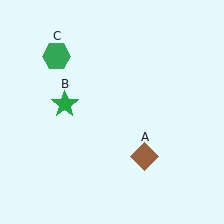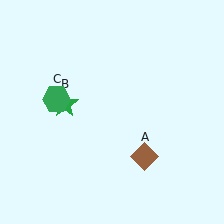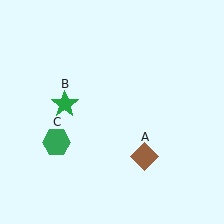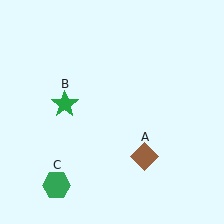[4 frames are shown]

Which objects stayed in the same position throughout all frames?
Brown diamond (object A) and green star (object B) remained stationary.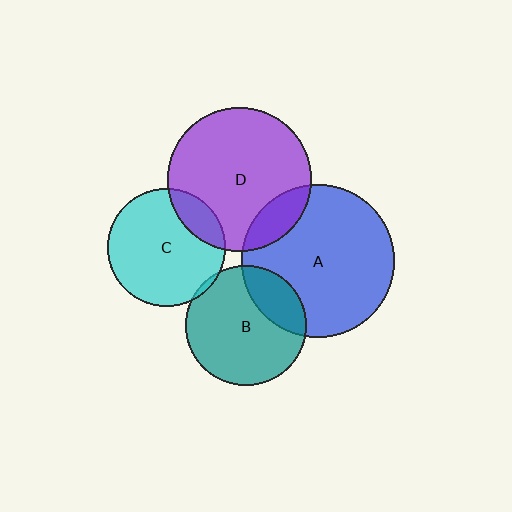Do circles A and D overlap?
Yes.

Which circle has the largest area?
Circle A (blue).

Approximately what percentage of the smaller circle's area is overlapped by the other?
Approximately 15%.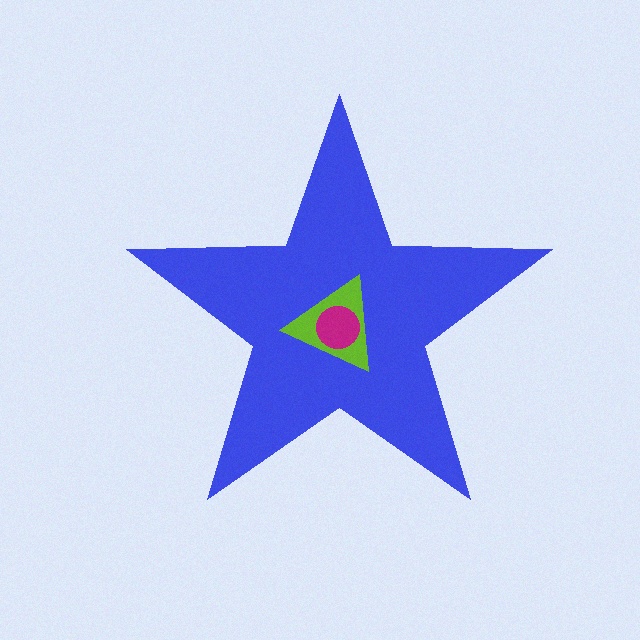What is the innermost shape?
The magenta circle.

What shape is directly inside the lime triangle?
The magenta circle.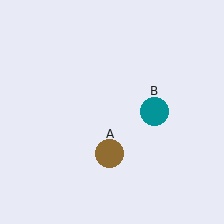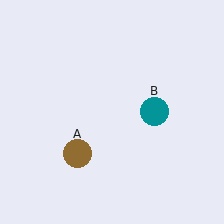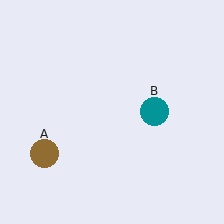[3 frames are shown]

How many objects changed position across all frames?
1 object changed position: brown circle (object A).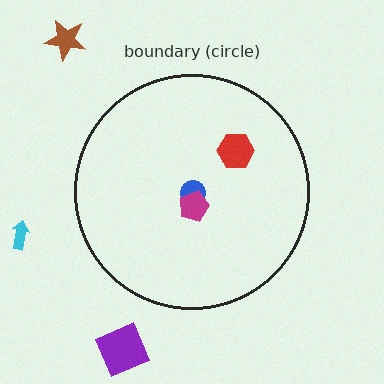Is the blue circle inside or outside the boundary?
Inside.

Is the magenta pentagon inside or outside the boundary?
Inside.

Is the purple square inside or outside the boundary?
Outside.